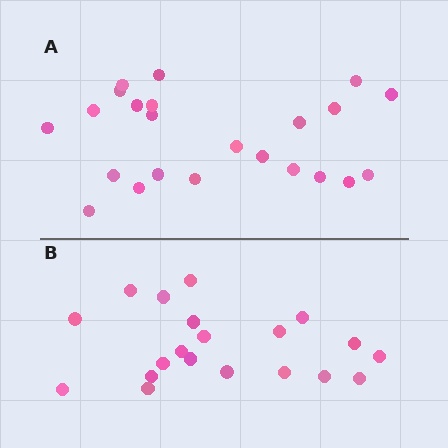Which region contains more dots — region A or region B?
Region A (the top region) has more dots.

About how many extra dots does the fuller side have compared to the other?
Region A has just a few more — roughly 2 or 3 more dots than region B.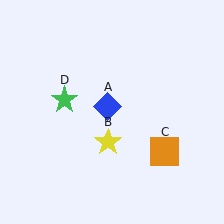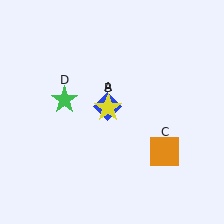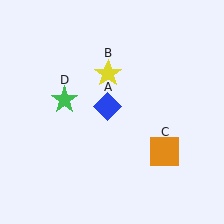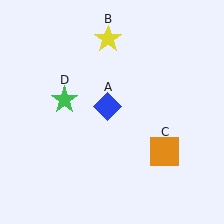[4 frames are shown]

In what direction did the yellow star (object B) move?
The yellow star (object B) moved up.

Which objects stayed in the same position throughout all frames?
Blue diamond (object A) and orange square (object C) and green star (object D) remained stationary.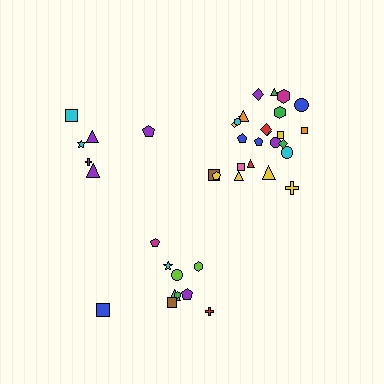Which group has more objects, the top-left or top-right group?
The top-right group.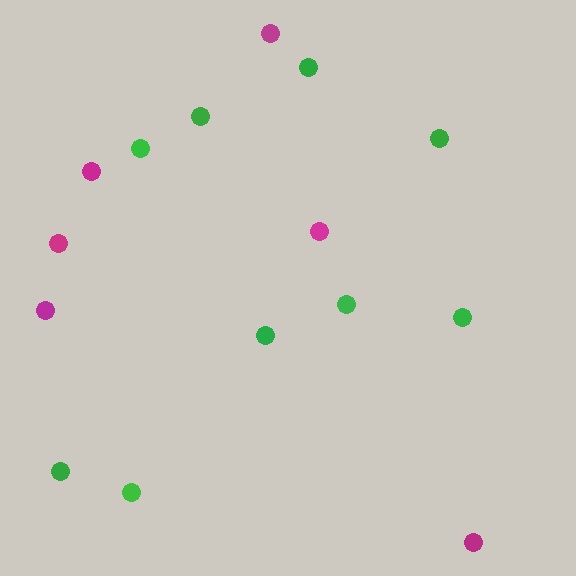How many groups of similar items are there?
There are 2 groups: one group of green circles (9) and one group of magenta circles (6).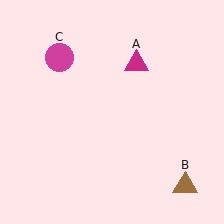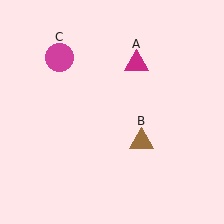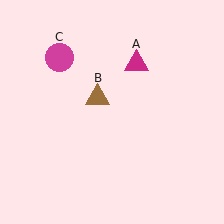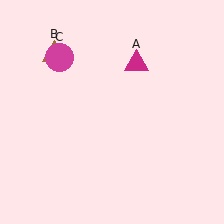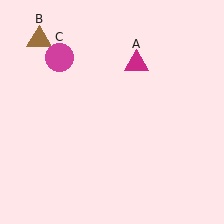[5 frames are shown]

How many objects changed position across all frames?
1 object changed position: brown triangle (object B).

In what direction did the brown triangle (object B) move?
The brown triangle (object B) moved up and to the left.